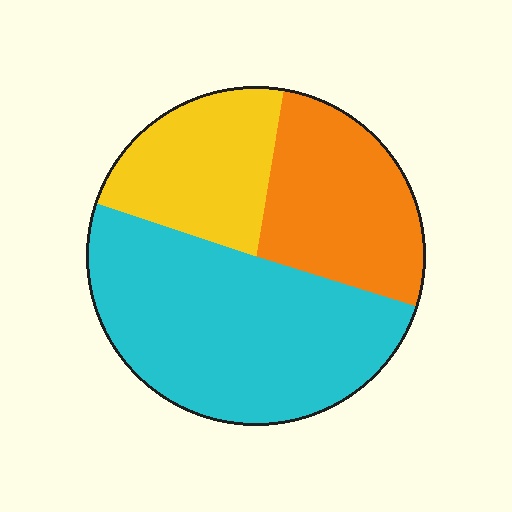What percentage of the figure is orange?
Orange covers around 25% of the figure.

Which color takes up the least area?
Yellow, at roughly 25%.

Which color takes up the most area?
Cyan, at roughly 50%.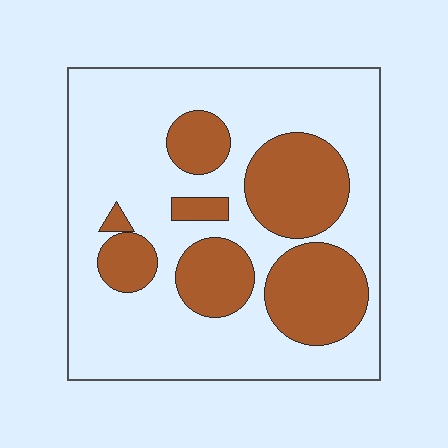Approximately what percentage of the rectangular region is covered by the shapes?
Approximately 30%.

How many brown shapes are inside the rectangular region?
7.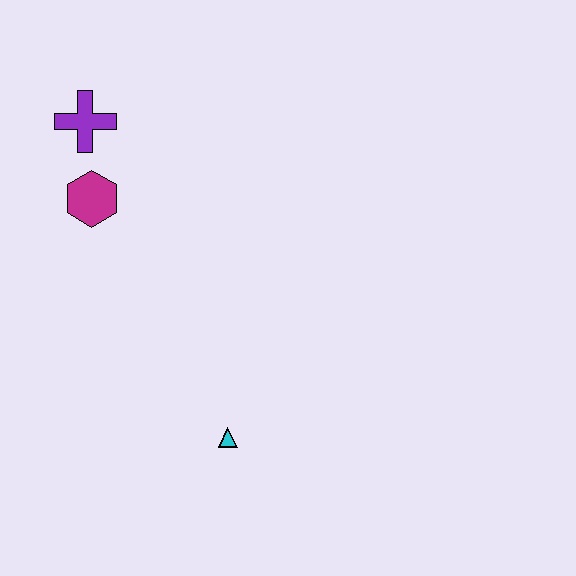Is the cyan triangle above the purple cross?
No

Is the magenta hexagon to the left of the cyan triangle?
Yes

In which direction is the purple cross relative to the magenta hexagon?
The purple cross is above the magenta hexagon.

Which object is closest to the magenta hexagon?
The purple cross is closest to the magenta hexagon.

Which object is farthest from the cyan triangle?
The purple cross is farthest from the cyan triangle.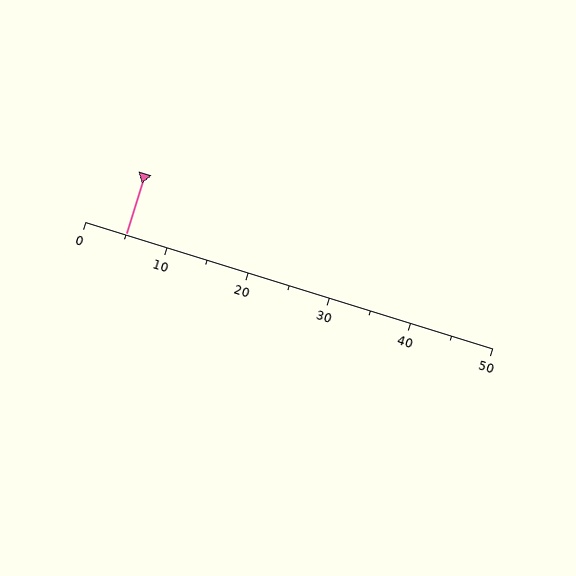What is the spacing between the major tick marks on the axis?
The major ticks are spaced 10 apart.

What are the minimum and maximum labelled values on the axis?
The axis runs from 0 to 50.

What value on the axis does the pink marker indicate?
The marker indicates approximately 5.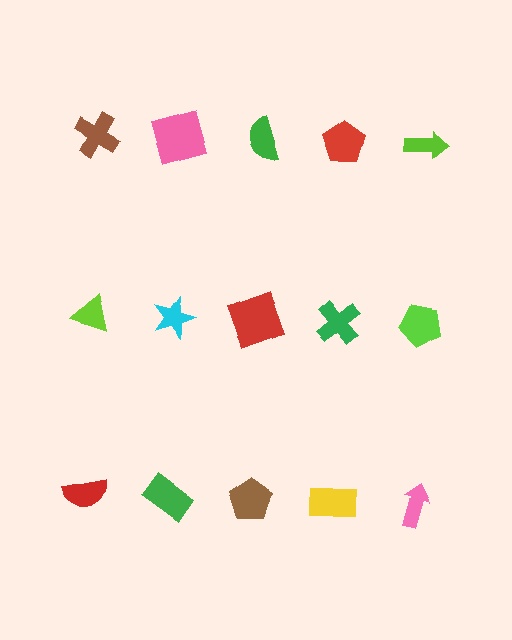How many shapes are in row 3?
5 shapes.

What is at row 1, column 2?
A pink square.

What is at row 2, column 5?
A lime pentagon.